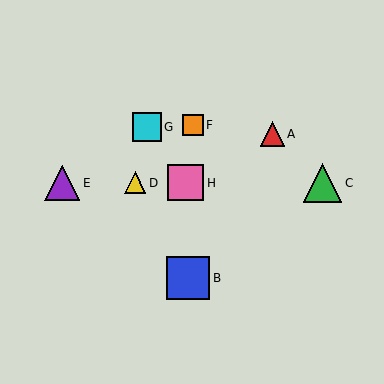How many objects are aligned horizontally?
4 objects (C, D, E, H) are aligned horizontally.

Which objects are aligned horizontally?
Objects C, D, E, H are aligned horizontally.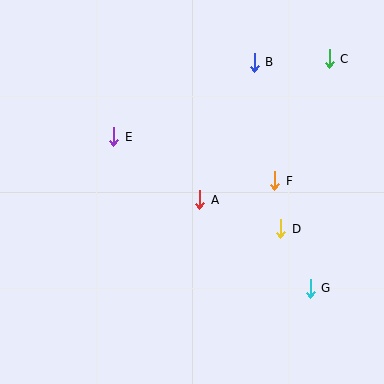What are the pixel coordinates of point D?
Point D is at (281, 229).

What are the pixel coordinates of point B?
Point B is at (254, 62).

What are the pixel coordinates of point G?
Point G is at (310, 288).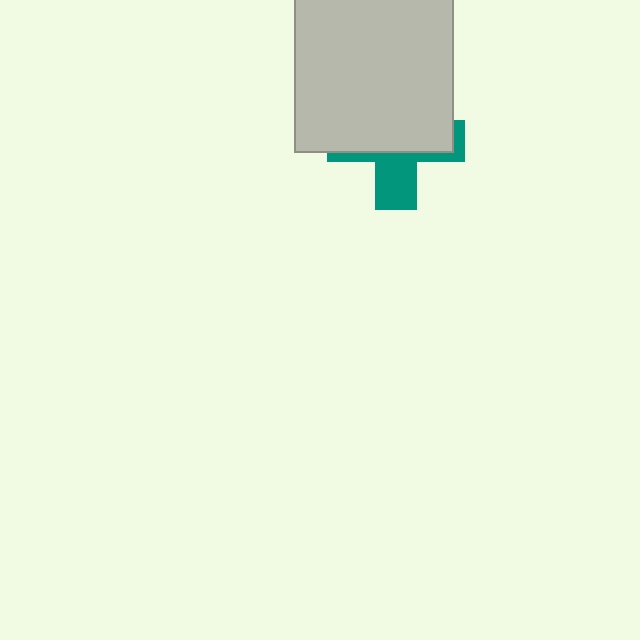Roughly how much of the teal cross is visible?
A small part of it is visible (roughly 36%).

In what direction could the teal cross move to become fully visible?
The teal cross could move down. That would shift it out from behind the light gray square entirely.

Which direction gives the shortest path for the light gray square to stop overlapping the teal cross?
Moving up gives the shortest separation.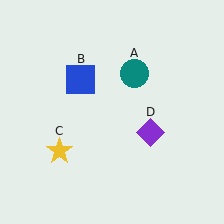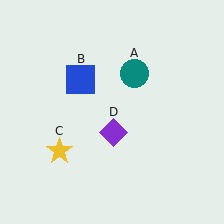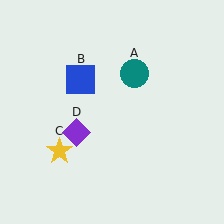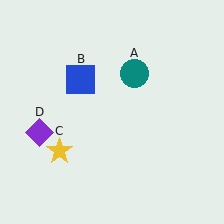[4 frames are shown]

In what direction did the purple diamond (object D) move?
The purple diamond (object D) moved left.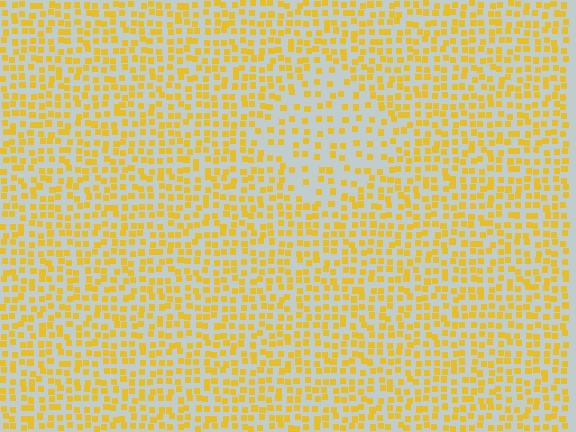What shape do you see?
I see a diamond.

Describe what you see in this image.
The image contains small yellow elements arranged at two different densities. A diamond-shaped region is visible where the elements are less densely packed than the surrounding area.